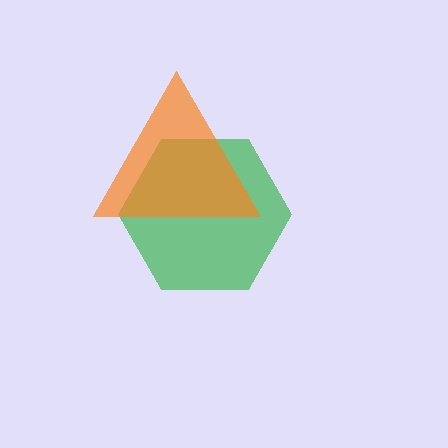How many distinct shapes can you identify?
There are 2 distinct shapes: a green hexagon, an orange triangle.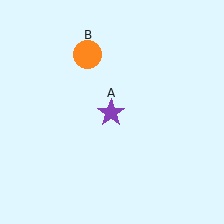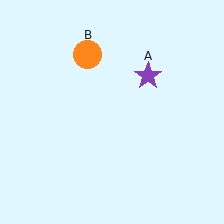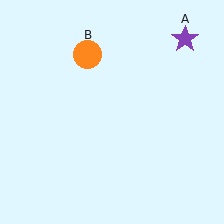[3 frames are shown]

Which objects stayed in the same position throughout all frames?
Orange circle (object B) remained stationary.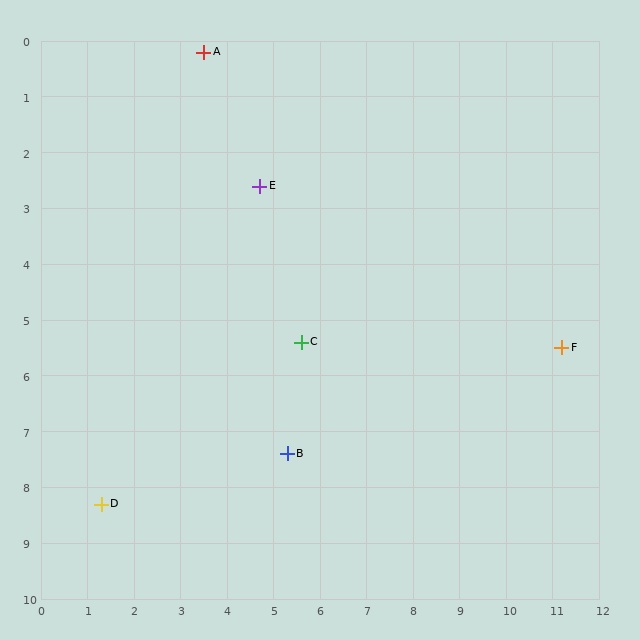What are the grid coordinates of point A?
Point A is at approximately (3.5, 0.2).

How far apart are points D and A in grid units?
Points D and A are about 8.4 grid units apart.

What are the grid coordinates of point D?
Point D is at approximately (1.3, 8.3).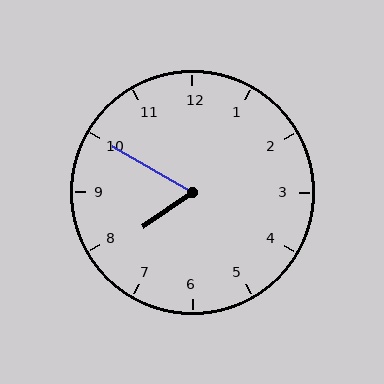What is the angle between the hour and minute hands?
Approximately 65 degrees.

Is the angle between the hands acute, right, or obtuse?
It is acute.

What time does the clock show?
7:50.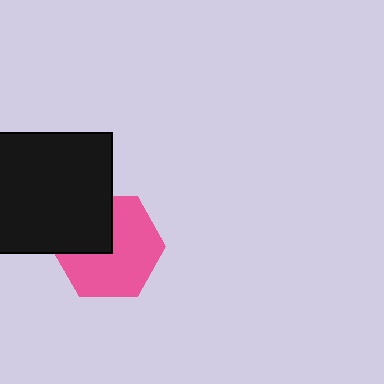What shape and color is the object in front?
The object in front is a black square.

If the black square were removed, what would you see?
You would see the complete pink hexagon.